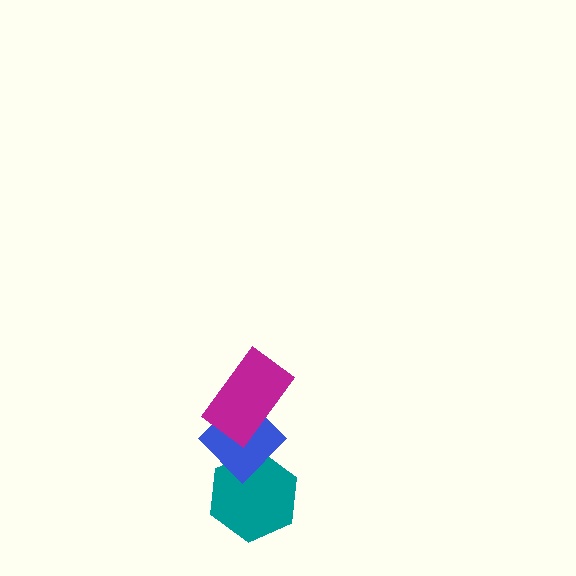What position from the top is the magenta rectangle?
The magenta rectangle is 1st from the top.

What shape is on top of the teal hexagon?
The blue diamond is on top of the teal hexagon.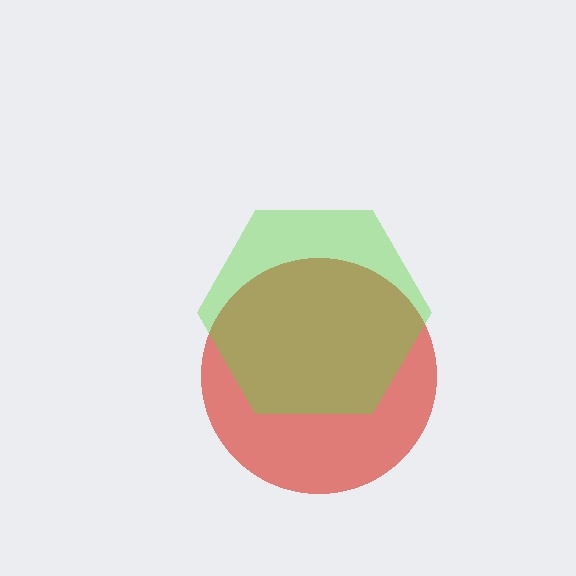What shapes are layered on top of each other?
The layered shapes are: a red circle, a lime hexagon.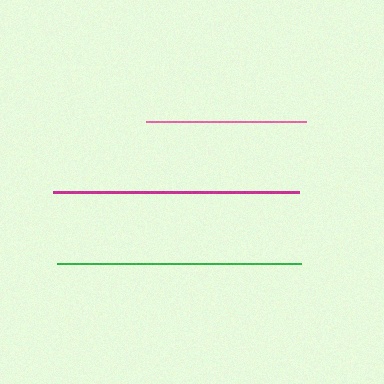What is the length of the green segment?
The green segment is approximately 244 pixels long.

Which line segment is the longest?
The magenta line is the longest at approximately 246 pixels.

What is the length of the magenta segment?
The magenta segment is approximately 246 pixels long.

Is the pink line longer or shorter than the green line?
The green line is longer than the pink line.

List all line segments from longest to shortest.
From longest to shortest: magenta, green, pink.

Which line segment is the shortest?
The pink line is the shortest at approximately 160 pixels.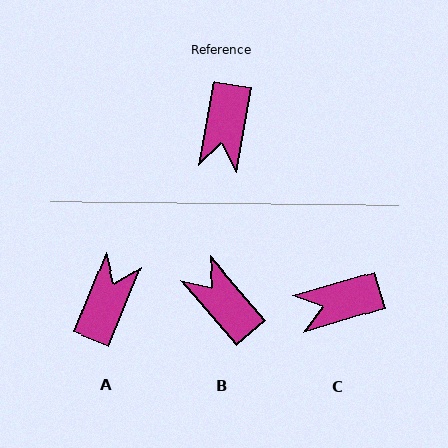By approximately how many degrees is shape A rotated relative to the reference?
Approximately 168 degrees counter-clockwise.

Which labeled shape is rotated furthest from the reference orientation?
A, about 168 degrees away.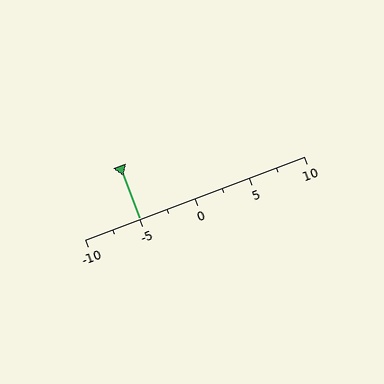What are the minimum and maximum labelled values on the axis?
The axis runs from -10 to 10.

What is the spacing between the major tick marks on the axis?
The major ticks are spaced 5 apart.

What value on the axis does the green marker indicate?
The marker indicates approximately -5.